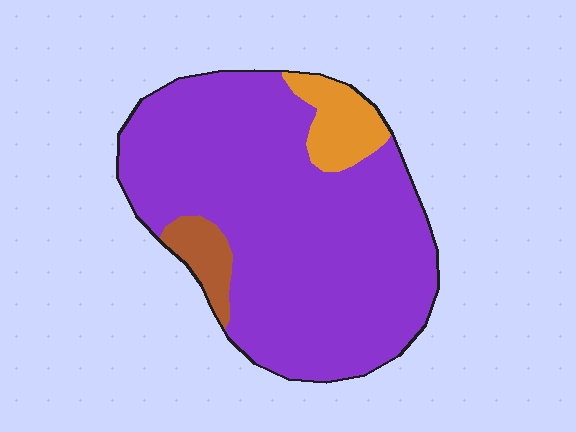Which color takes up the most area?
Purple, at roughly 85%.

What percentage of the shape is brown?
Brown covers around 5% of the shape.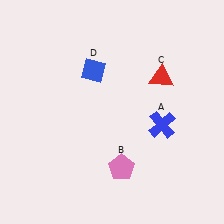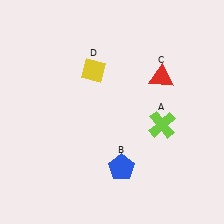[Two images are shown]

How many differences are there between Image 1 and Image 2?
There are 3 differences between the two images.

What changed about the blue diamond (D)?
In Image 1, D is blue. In Image 2, it changed to yellow.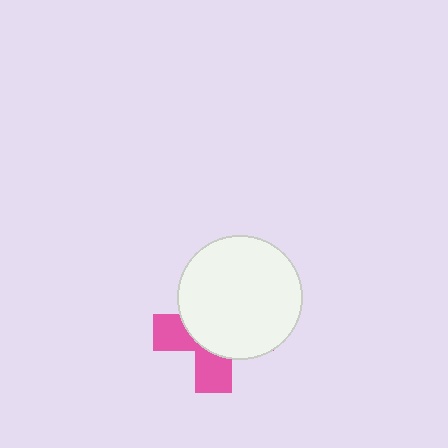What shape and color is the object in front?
The object in front is a white circle.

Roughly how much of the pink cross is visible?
A small part of it is visible (roughly 37%).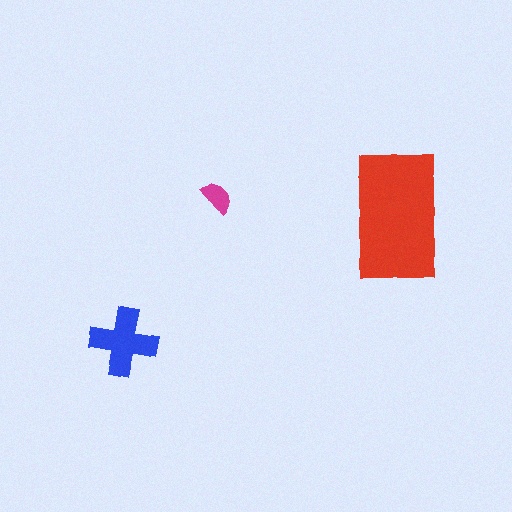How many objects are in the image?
There are 3 objects in the image.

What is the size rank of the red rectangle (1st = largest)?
1st.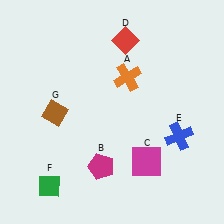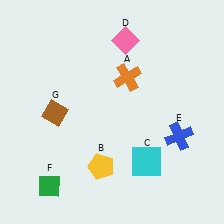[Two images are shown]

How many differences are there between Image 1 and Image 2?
There are 3 differences between the two images.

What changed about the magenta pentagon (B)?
In Image 1, B is magenta. In Image 2, it changed to yellow.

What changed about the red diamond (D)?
In Image 1, D is red. In Image 2, it changed to pink.